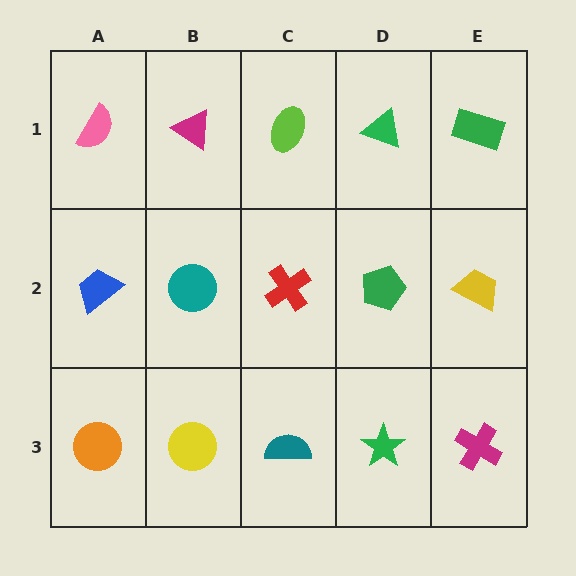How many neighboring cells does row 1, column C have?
3.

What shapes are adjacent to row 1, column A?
A blue trapezoid (row 2, column A), a magenta triangle (row 1, column B).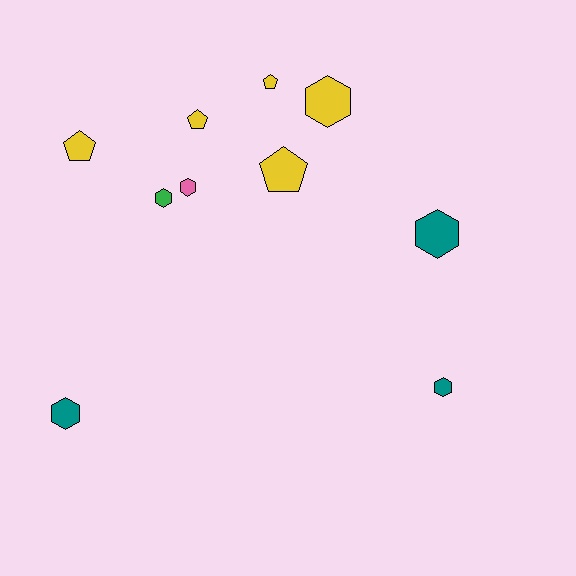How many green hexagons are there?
There is 1 green hexagon.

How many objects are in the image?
There are 10 objects.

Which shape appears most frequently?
Hexagon, with 6 objects.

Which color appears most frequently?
Yellow, with 5 objects.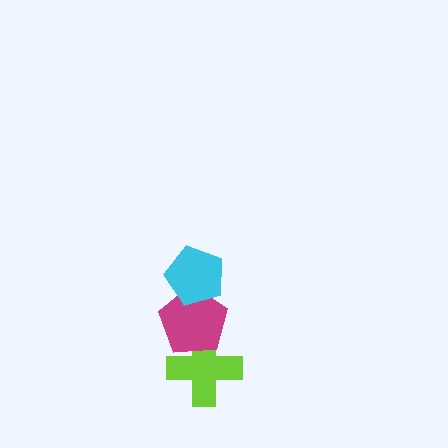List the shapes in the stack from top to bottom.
From top to bottom: the cyan pentagon, the magenta pentagon, the lime cross.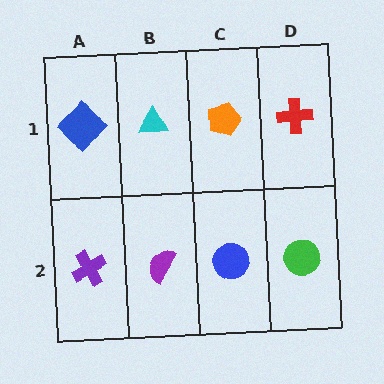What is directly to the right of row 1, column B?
An orange pentagon.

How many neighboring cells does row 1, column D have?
2.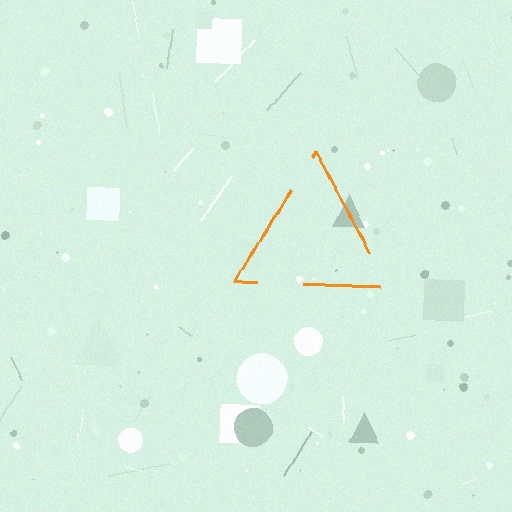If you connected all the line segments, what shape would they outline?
They would outline a triangle.